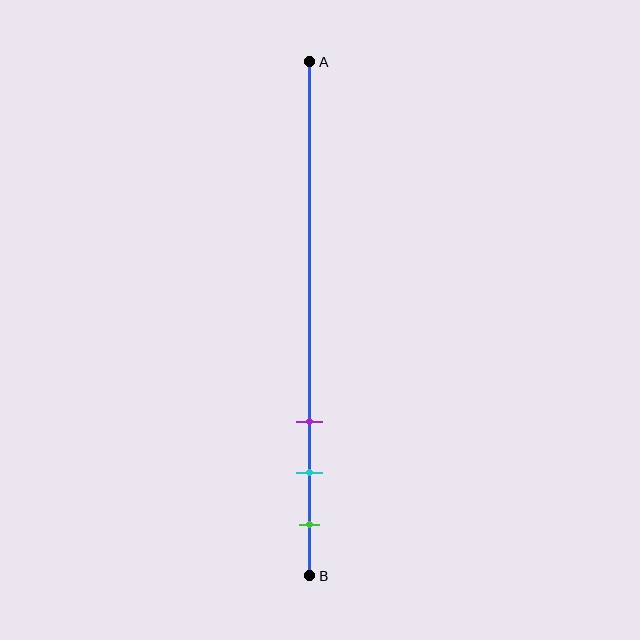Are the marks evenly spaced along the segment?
Yes, the marks are approximately evenly spaced.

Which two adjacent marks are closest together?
The cyan and green marks are the closest adjacent pair.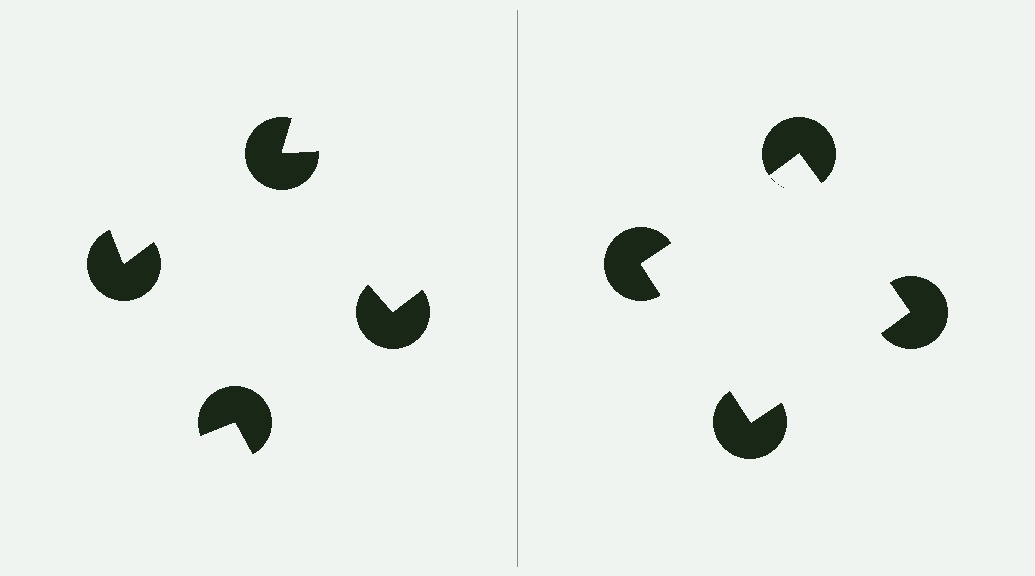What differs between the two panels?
The pac-man discs are positioned identically on both sides; only the wedge orientations differ. On the right they align to a square; on the left they are misaligned.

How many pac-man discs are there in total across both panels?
8 — 4 on each side.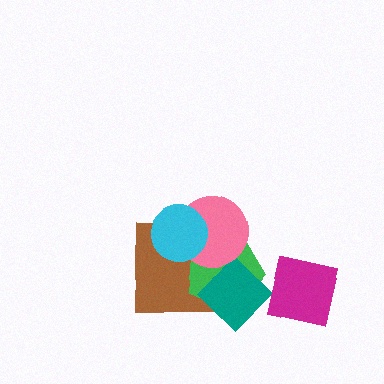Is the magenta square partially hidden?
No, no other shape covers it.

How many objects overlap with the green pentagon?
4 objects overlap with the green pentagon.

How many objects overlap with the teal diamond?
2 objects overlap with the teal diamond.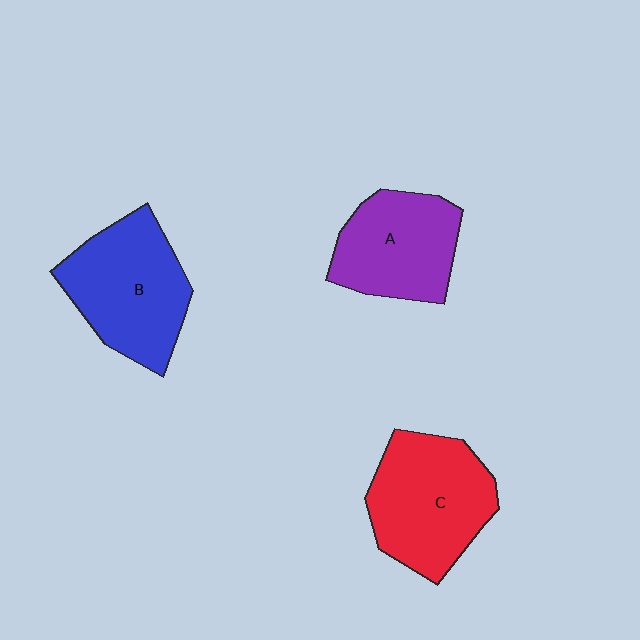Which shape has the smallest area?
Shape A (purple).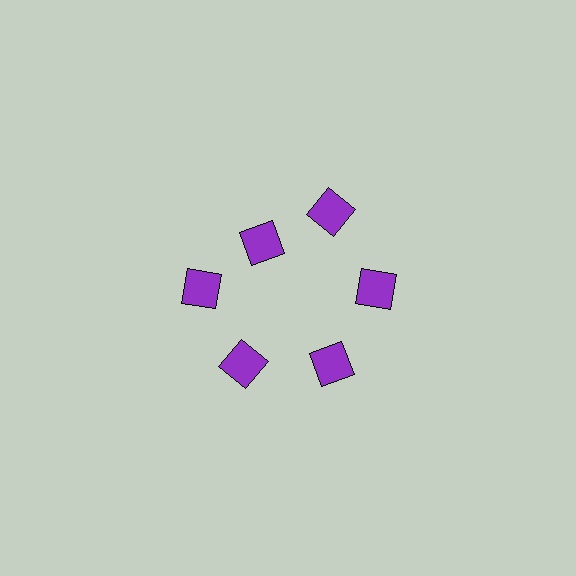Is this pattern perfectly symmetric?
No. The 6 purple diamonds are arranged in a ring, but one element near the 11 o'clock position is pulled inward toward the center, breaking the 6-fold rotational symmetry.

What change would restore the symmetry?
The symmetry would be restored by moving it outward, back onto the ring so that all 6 diamonds sit at equal angles and equal distance from the center.